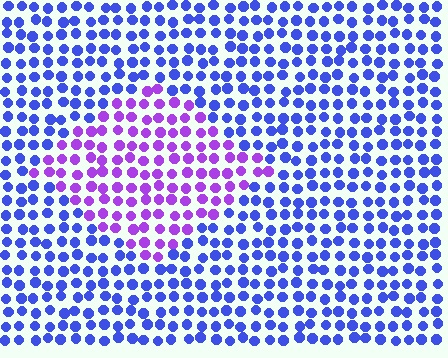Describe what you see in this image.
The image is filled with small blue elements in a uniform arrangement. A diamond-shaped region is visible where the elements are tinted to a slightly different hue, forming a subtle color boundary.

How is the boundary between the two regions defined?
The boundary is defined purely by a slight shift in hue (about 46 degrees). Spacing, size, and orientation are identical on both sides.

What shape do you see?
I see a diamond.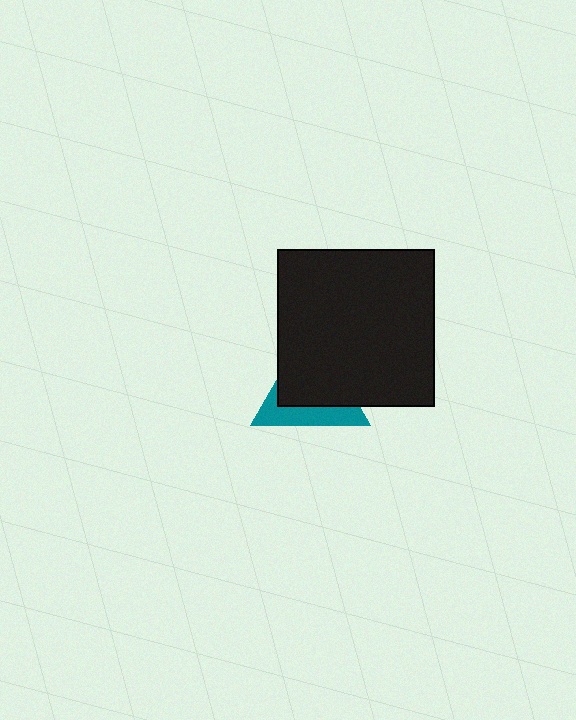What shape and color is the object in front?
The object in front is a black square.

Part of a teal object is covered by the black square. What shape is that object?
It is a triangle.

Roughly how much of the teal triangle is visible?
A small part of it is visible (roughly 35%).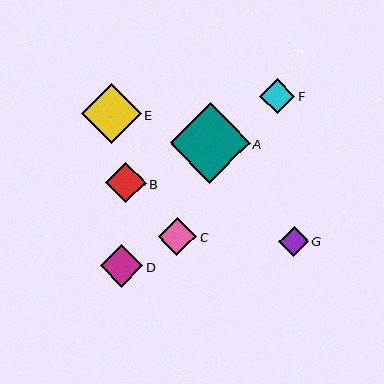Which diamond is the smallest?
Diamond G is the smallest with a size of approximately 30 pixels.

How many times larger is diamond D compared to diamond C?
Diamond D is approximately 1.1 times the size of diamond C.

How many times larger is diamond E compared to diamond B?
Diamond E is approximately 1.5 times the size of diamond B.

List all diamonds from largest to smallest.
From largest to smallest: A, E, D, B, C, F, G.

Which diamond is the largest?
Diamond A is the largest with a size of approximately 80 pixels.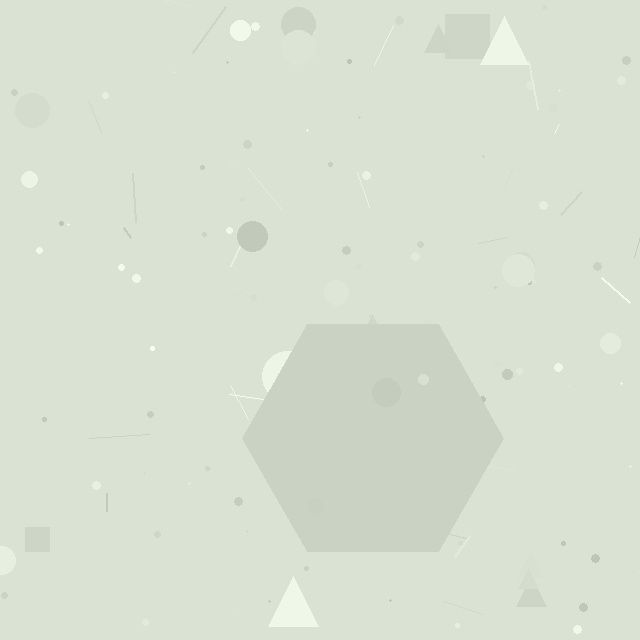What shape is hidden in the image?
A hexagon is hidden in the image.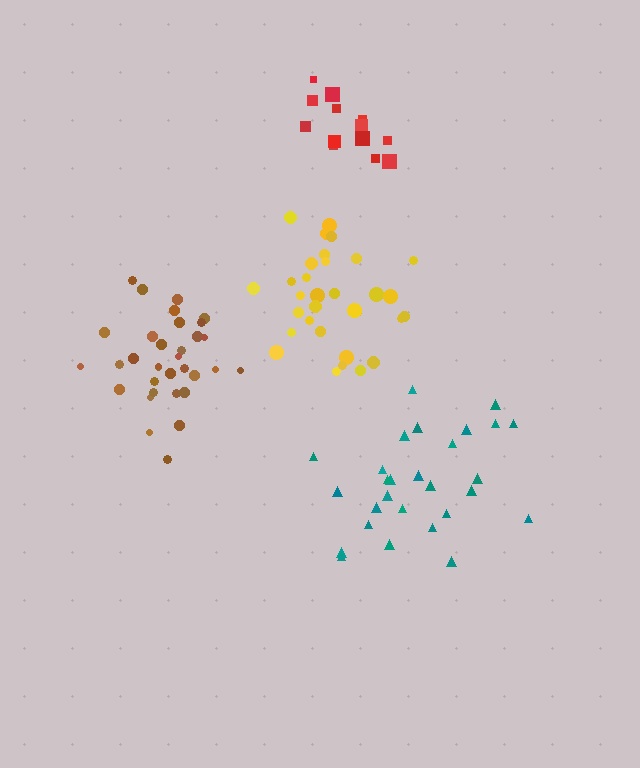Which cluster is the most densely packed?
Brown.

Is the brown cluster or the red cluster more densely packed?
Brown.